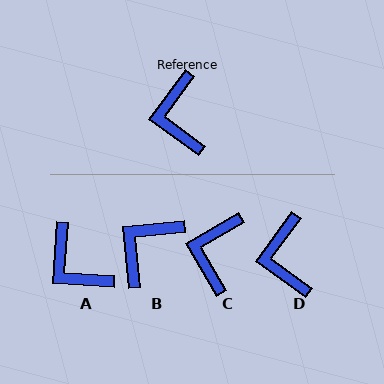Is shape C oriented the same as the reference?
No, it is off by about 23 degrees.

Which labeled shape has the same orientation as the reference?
D.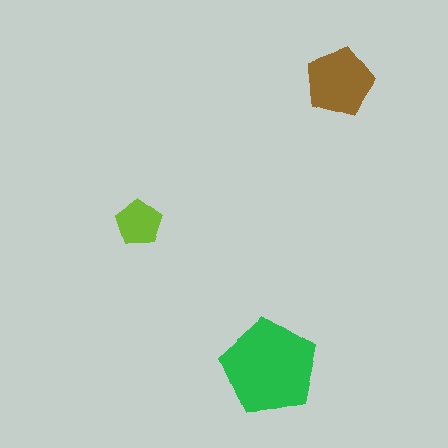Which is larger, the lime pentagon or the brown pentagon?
The brown one.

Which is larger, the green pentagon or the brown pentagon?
The green one.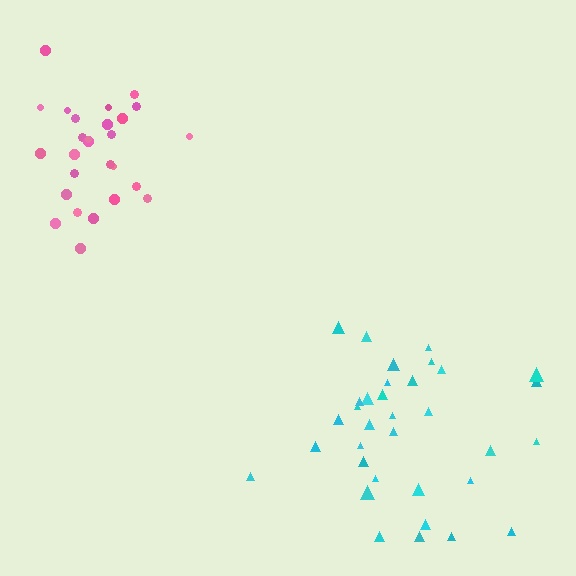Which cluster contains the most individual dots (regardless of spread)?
Cyan (34).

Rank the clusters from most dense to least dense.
pink, cyan.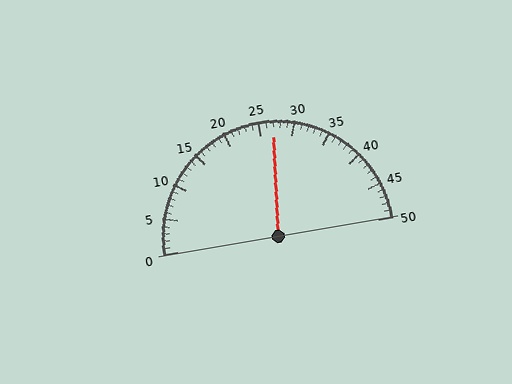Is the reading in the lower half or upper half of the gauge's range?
The reading is in the upper half of the range (0 to 50).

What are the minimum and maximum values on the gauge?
The gauge ranges from 0 to 50.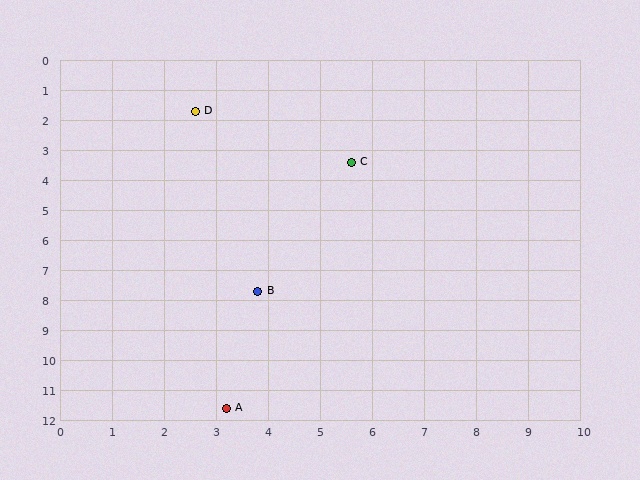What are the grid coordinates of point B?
Point B is at approximately (3.8, 7.7).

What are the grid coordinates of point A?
Point A is at approximately (3.2, 11.6).